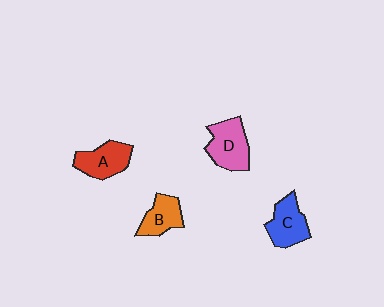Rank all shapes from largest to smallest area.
From largest to smallest: D (pink), A (red), C (blue), B (orange).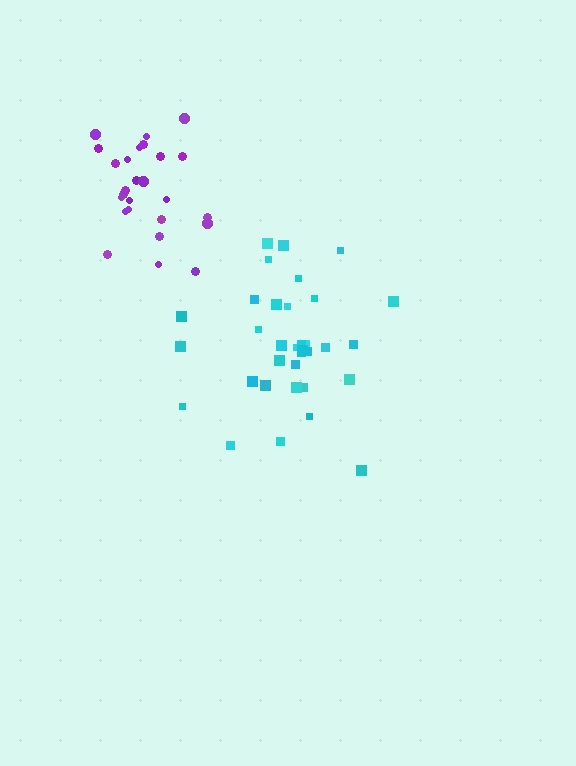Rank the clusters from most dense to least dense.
purple, cyan.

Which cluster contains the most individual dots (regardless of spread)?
Cyan (35).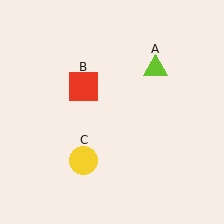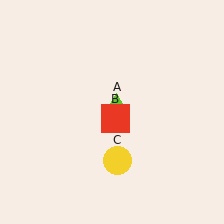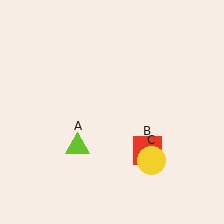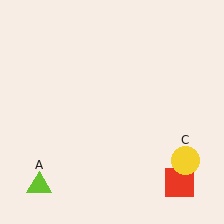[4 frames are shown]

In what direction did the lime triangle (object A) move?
The lime triangle (object A) moved down and to the left.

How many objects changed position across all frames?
3 objects changed position: lime triangle (object A), red square (object B), yellow circle (object C).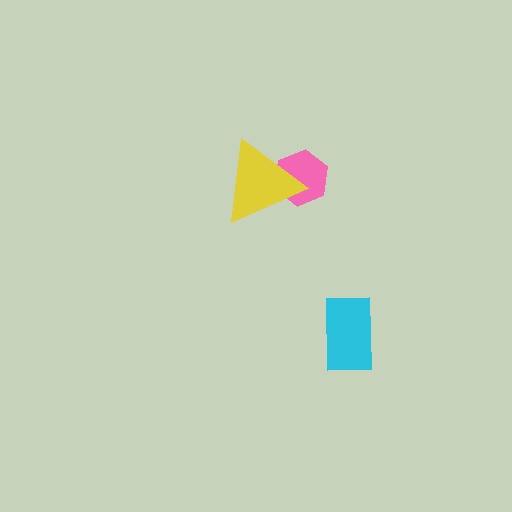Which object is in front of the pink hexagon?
The yellow triangle is in front of the pink hexagon.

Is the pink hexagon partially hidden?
Yes, it is partially covered by another shape.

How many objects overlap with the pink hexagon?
1 object overlaps with the pink hexagon.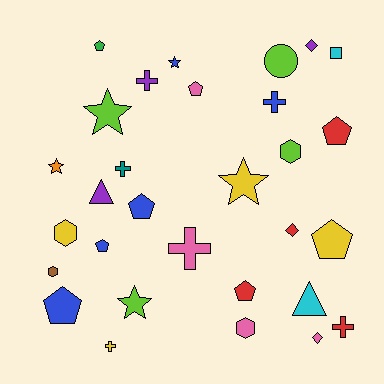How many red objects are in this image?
There are 4 red objects.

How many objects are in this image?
There are 30 objects.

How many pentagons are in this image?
There are 8 pentagons.